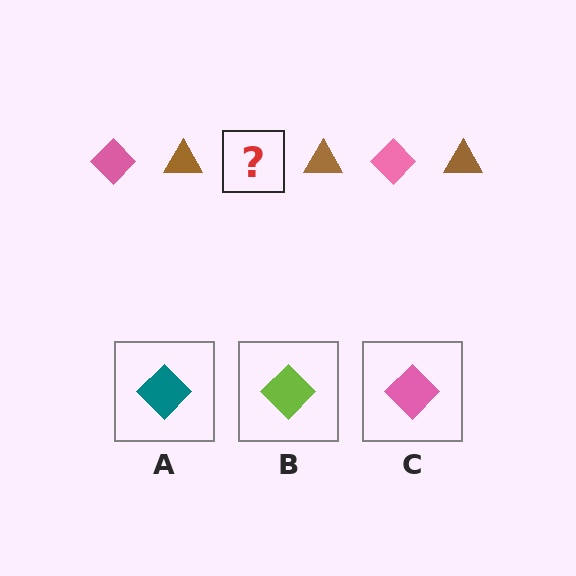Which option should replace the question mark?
Option C.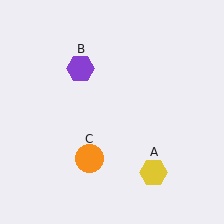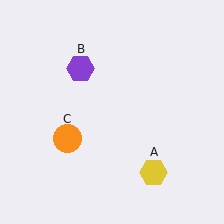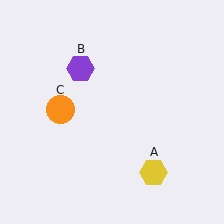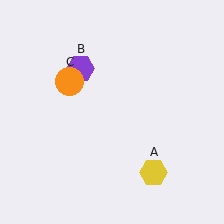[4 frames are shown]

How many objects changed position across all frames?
1 object changed position: orange circle (object C).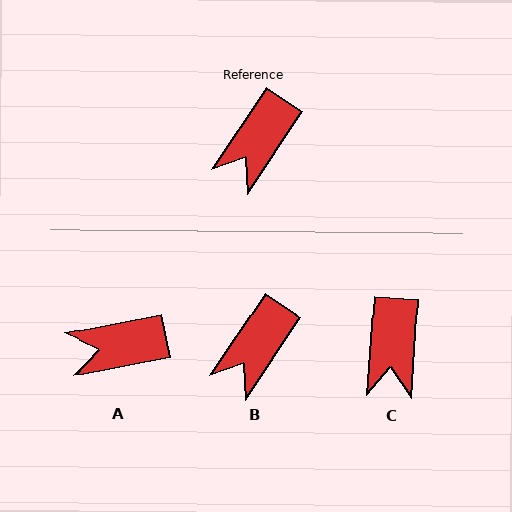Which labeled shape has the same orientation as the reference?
B.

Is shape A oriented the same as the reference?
No, it is off by about 45 degrees.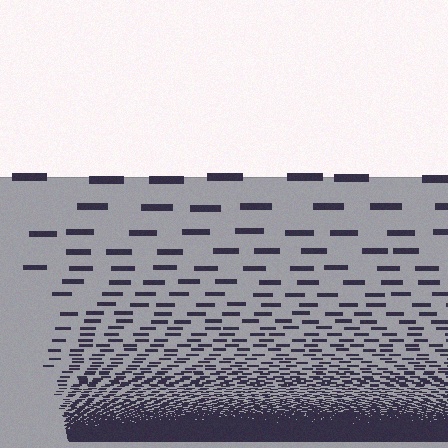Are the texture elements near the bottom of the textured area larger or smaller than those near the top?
Smaller. The gradient is inverted — elements near the bottom are smaller and denser.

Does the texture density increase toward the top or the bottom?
Density increases toward the bottom.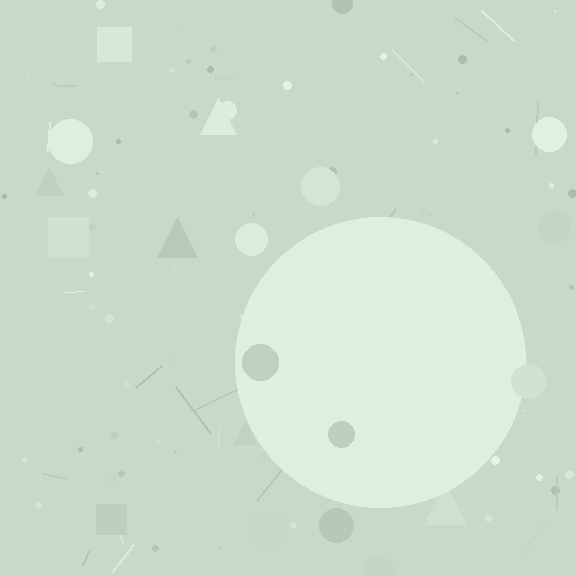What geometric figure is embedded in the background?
A circle is embedded in the background.